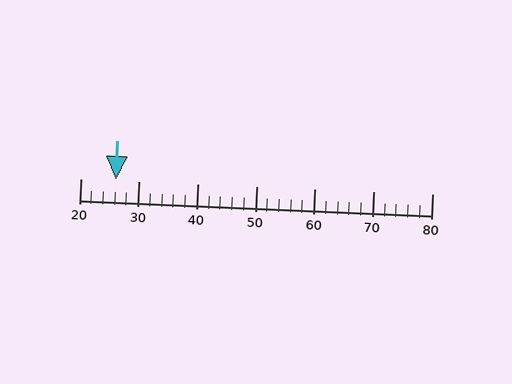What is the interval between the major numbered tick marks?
The major tick marks are spaced 10 units apart.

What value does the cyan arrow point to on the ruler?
The cyan arrow points to approximately 26.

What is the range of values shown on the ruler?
The ruler shows values from 20 to 80.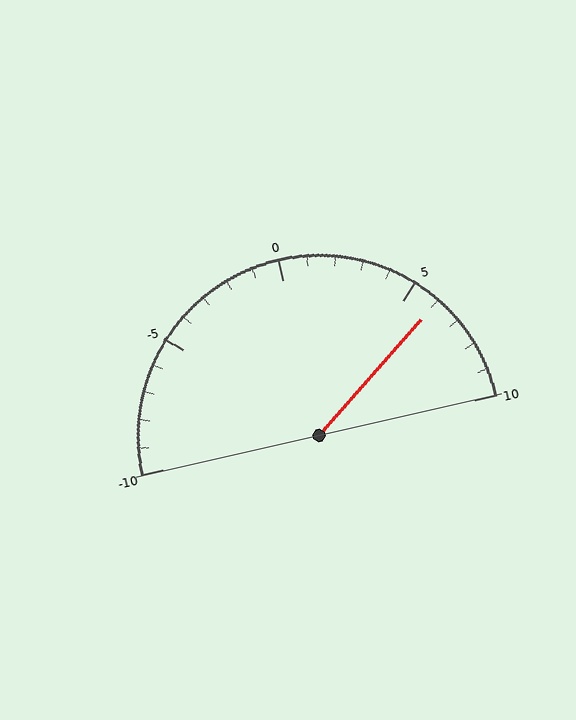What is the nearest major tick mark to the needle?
The nearest major tick mark is 5.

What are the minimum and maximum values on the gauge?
The gauge ranges from -10 to 10.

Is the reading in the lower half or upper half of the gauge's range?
The reading is in the upper half of the range (-10 to 10).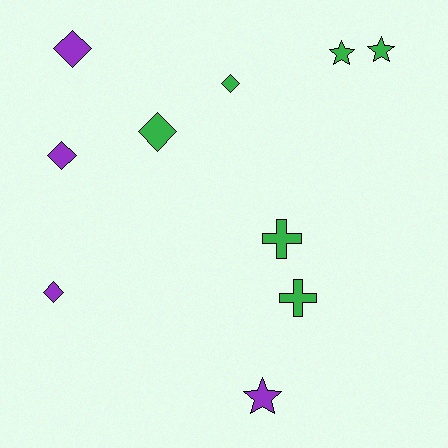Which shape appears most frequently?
Diamond, with 5 objects.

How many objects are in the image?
There are 10 objects.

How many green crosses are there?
There are 2 green crosses.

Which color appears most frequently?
Green, with 6 objects.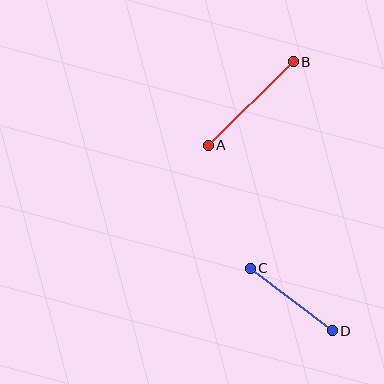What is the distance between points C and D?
The distance is approximately 103 pixels.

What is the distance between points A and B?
The distance is approximately 119 pixels.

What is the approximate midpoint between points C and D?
The midpoint is at approximately (291, 300) pixels.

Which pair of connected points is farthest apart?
Points A and B are farthest apart.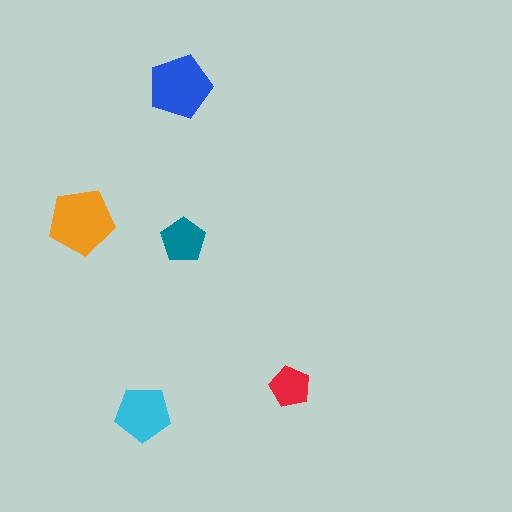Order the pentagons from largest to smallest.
the orange one, the blue one, the cyan one, the teal one, the red one.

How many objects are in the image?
There are 5 objects in the image.